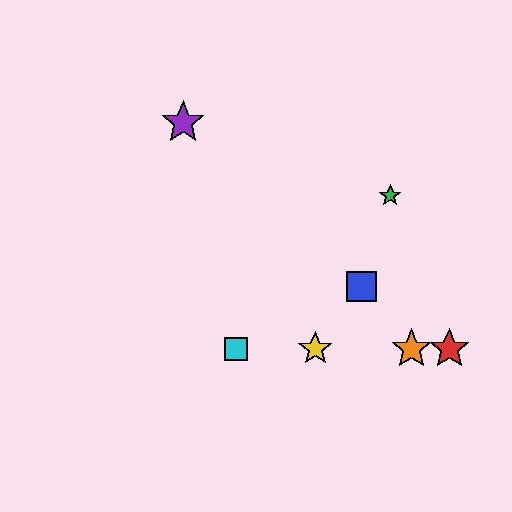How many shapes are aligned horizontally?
4 shapes (the red star, the yellow star, the orange star, the cyan square) are aligned horizontally.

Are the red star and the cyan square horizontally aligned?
Yes, both are at y≈349.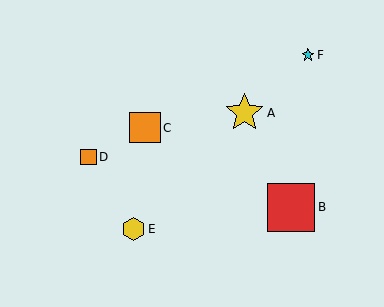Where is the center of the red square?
The center of the red square is at (291, 207).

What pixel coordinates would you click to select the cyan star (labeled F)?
Click at (308, 55) to select the cyan star F.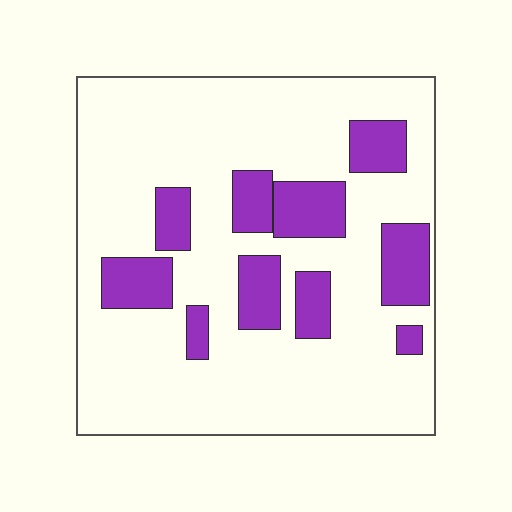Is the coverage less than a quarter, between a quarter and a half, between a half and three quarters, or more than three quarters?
Less than a quarter.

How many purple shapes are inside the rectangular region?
10.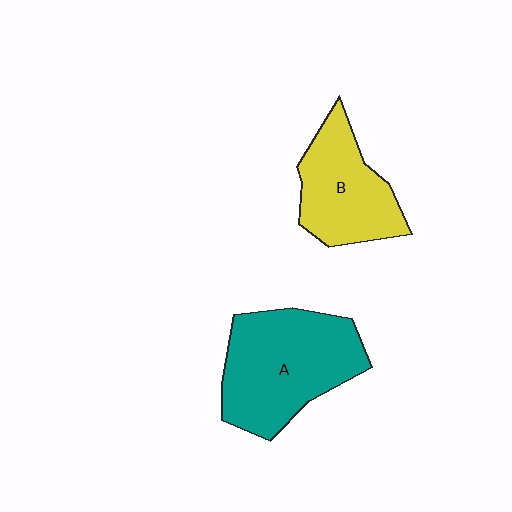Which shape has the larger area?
Shape A (teal).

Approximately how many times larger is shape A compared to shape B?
Approximately 1.4 times.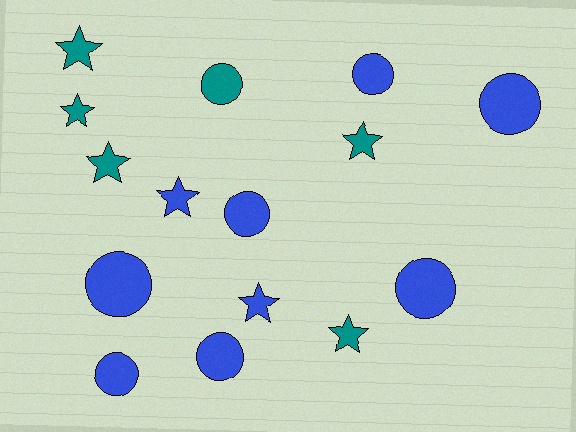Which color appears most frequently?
Blue, with 9 objects.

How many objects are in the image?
There are 15 objects.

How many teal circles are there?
There is 1 teal circle.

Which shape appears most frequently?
Circle, with 8 objects.